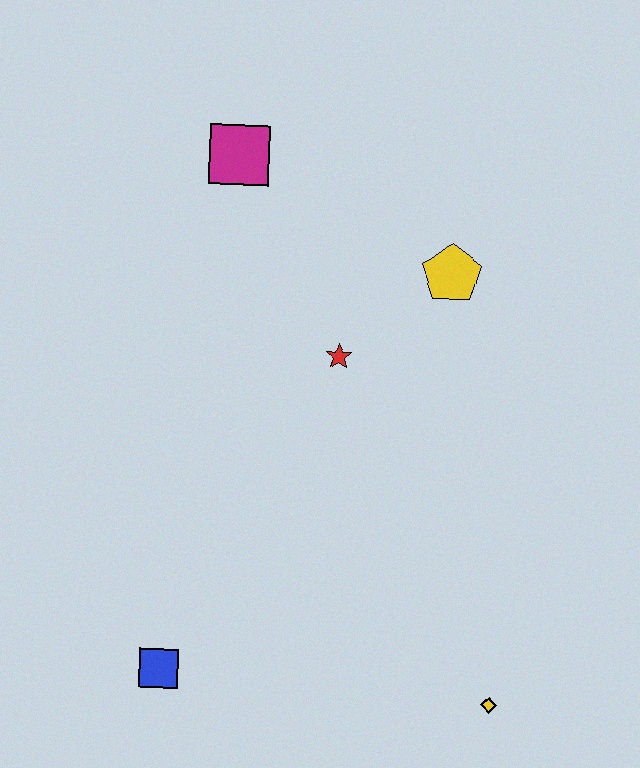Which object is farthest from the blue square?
The magenta square is farthest from the blue square.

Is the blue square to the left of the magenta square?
Yes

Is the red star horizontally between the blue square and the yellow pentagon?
Yes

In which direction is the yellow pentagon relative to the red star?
The yellow pentagon is to the right of the red star.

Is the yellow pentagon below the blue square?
No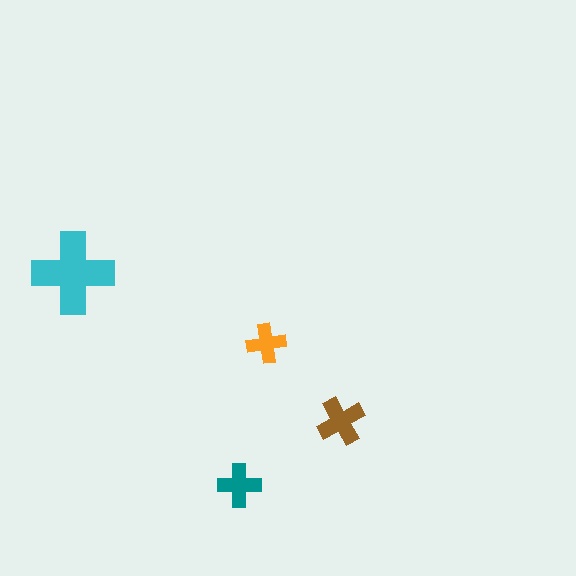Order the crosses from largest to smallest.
the cyan one, the brown one, the teal one, the orange one.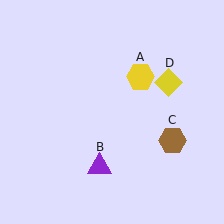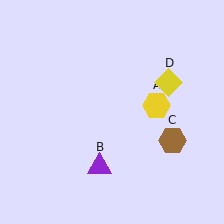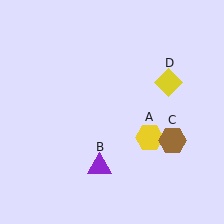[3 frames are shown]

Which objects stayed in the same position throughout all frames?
Purple triangle (object B) and brown hexagon (object C) and yellow diamond (object D) remained stationary.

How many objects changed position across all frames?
1 object changed position: yellow hexagon (object A).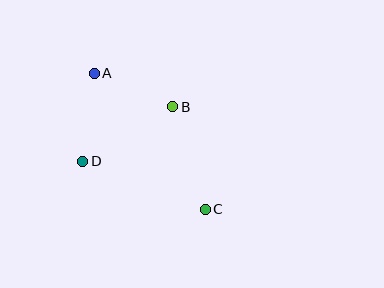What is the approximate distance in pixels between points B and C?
The distance between B and C is approximately 108 pixels.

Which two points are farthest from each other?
Points A and C are farthest from each other.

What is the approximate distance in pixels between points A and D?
The distance between A and D is approximately 89 pixels.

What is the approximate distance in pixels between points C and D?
The distance between C and D is approximately 132 pixels.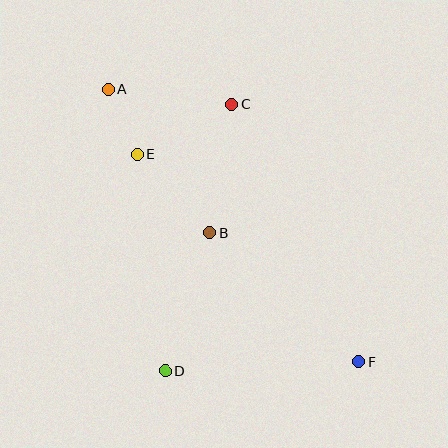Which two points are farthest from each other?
Points A and F are farthest from each other.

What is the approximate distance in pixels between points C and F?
The distance between C and F is approximately 287 pixels.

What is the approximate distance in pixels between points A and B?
The distance between A and B is approximately 176 pixels.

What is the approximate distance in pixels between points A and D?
The distance between A and D is approximately 287 pixels.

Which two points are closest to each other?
Points A and E are closest to each other.